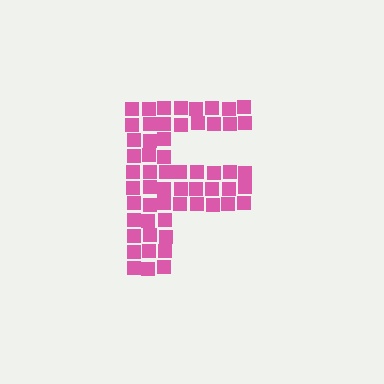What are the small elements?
The small elements are squares.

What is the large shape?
The large shape is the letter F.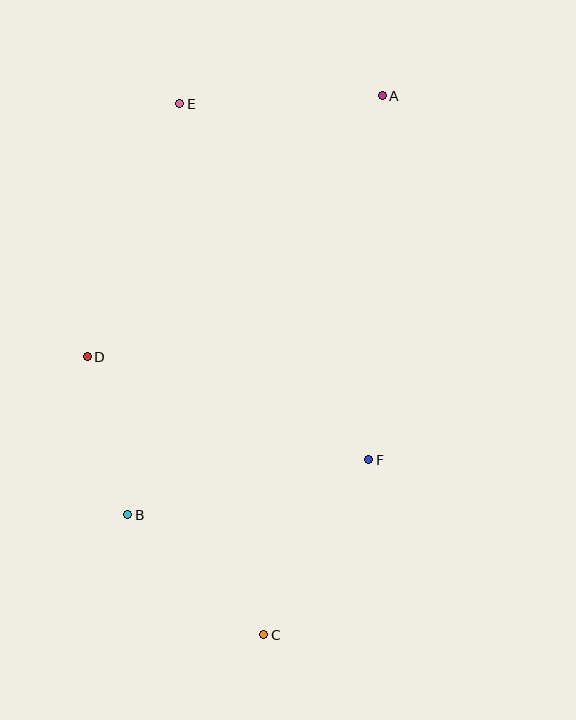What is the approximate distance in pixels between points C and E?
The distance between C and E is approximately 537 pixels.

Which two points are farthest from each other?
Points A and C are farthest from each other.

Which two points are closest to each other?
Points B and D are closest to each other.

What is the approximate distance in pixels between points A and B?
The distance between A and B is approximately 491 pixels.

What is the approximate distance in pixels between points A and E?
The distance between A and E is approximately 203 pixels.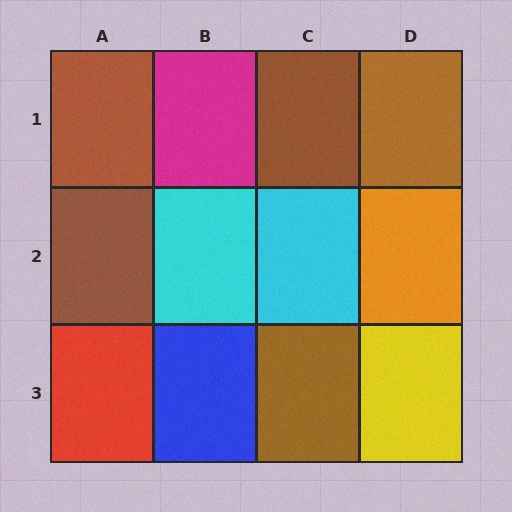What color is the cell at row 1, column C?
Brown.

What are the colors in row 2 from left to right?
Brown, cyan, cyan, orange.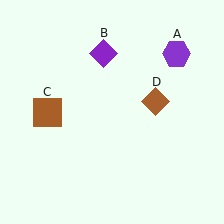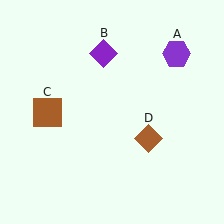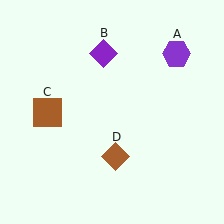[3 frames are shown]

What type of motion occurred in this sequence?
The brown diamond (object D) rotated clockwise around the center of the scene.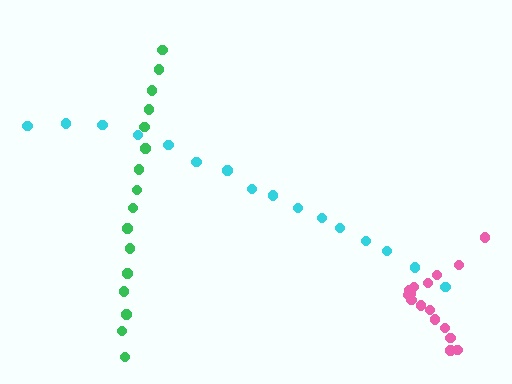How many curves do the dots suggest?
There are 3 distinct paths.